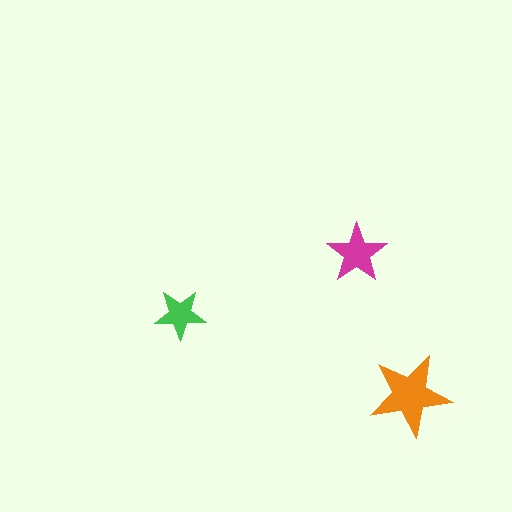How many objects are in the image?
There are 3 objects in the image.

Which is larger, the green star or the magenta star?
The magenta one.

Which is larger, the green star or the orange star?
The orange one.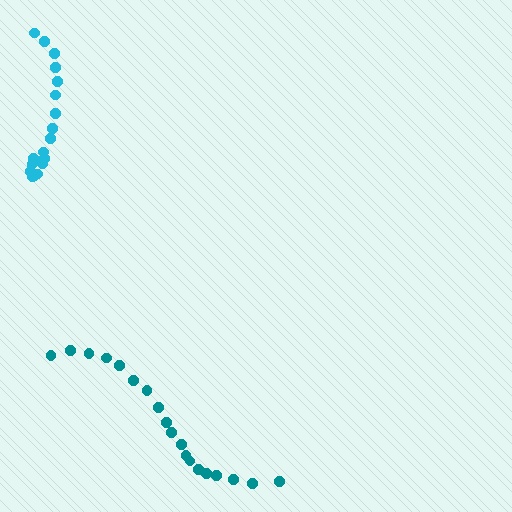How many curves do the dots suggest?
There are 2 distinct paths.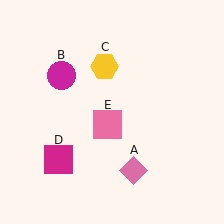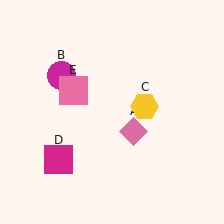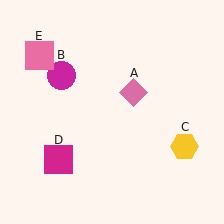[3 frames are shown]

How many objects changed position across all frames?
3 objects changed position: pink diamond (object A), yellow hexagon (object C), pink square (object E).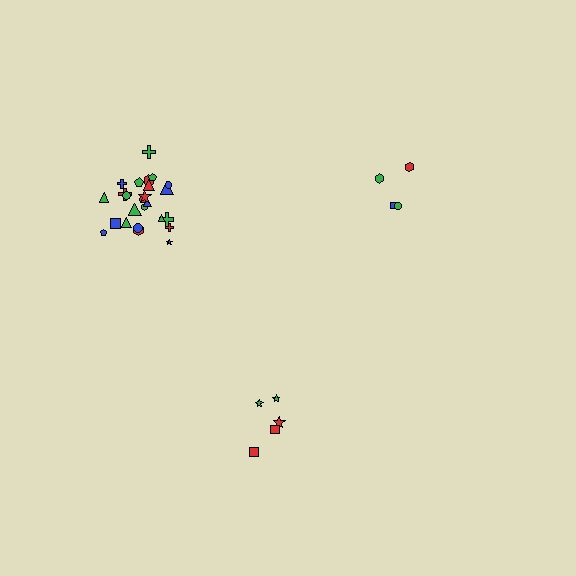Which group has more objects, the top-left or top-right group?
The top-left group.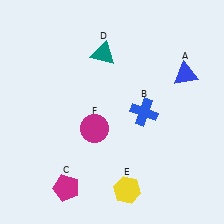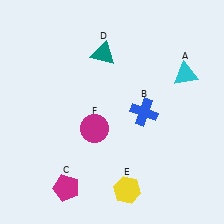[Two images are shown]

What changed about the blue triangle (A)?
In Image 1, A is blue. In Image 2, it changed to cyan.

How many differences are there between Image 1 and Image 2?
There is 1 difference between the two images.